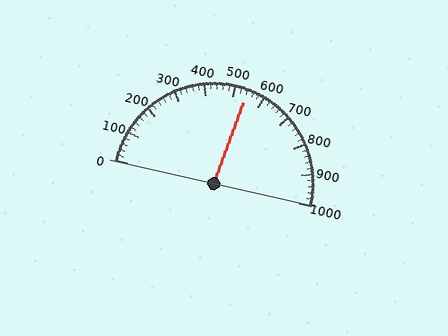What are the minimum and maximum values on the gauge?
The gauge ranges from 0 to 1000.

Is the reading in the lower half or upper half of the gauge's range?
The reading is in the upper half of the range (0 to 1000).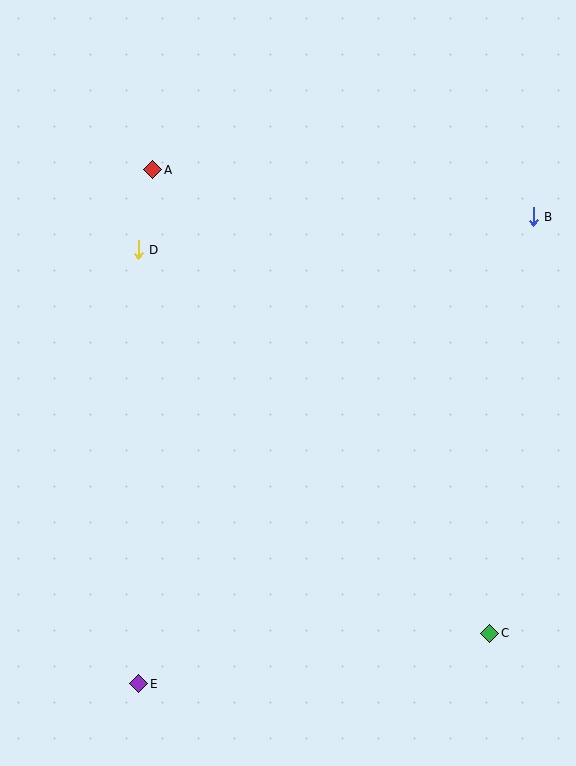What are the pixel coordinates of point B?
Point B is at (533, 217).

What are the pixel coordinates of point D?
Point D is at (138, 250).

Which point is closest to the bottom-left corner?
Point E is closest to the bottom-left corner.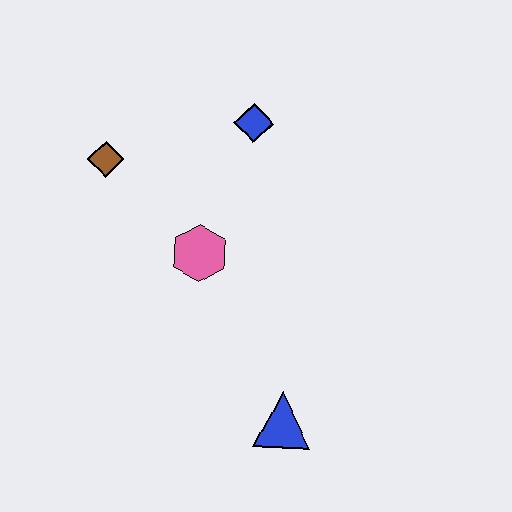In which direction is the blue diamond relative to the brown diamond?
The blue diamond is to the right of the brown diamond.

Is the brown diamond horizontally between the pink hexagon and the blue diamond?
No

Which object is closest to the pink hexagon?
The brown diamond is closest to the pink hexagon.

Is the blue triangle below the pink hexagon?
Yes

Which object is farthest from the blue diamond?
The blue triangle is farthest from the blue diamond.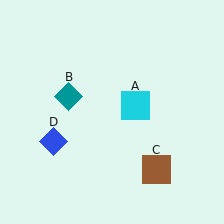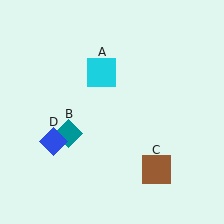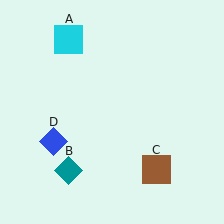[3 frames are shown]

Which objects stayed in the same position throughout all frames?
Brown square (object C) and blue diamond (object D) remained stationary.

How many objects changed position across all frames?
2 objects changed position: cyan square (object A), teal diamond (object B).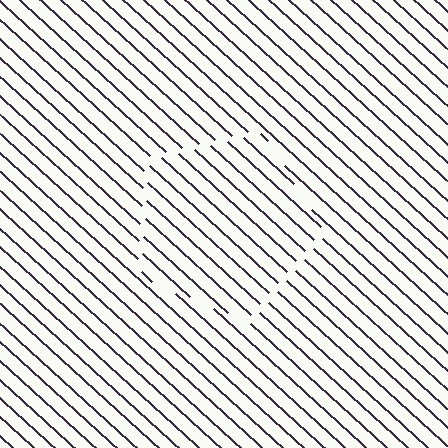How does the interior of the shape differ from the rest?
The interior of the shape contains the same grating, shifted by half a period — the contour is defined by the phase discontinuity where line-ends from the inner and outer gratings abut.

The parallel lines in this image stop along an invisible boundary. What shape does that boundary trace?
An illusory pentagon. The interior of the shape contains the same grating, shifted by half a period — the contour is defined by the phase discontinuity where line-ends from the inner and outer gratings abut.